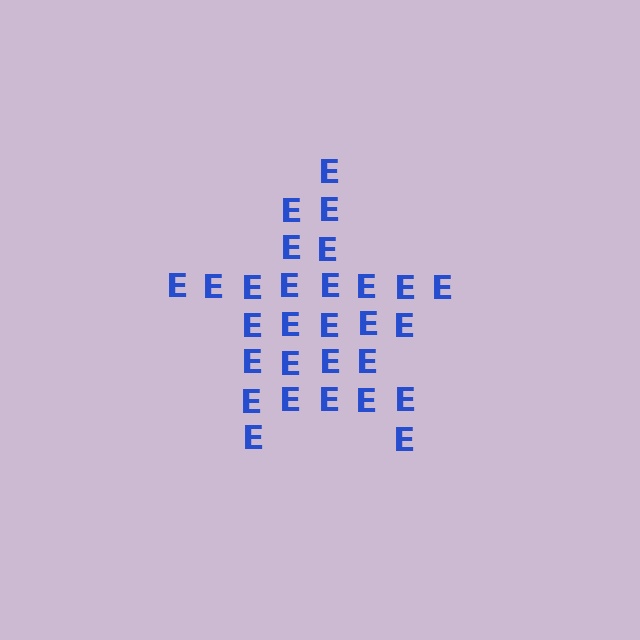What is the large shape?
The large shape is a star.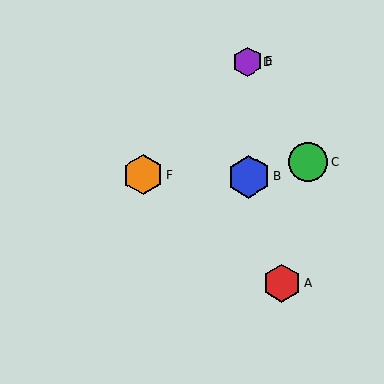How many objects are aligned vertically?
3 objects (B, D, E) are aligned vertically.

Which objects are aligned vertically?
Objects B, D, E are aligned vertically.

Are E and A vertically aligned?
No, E is at x≈248 and A is at x≈282.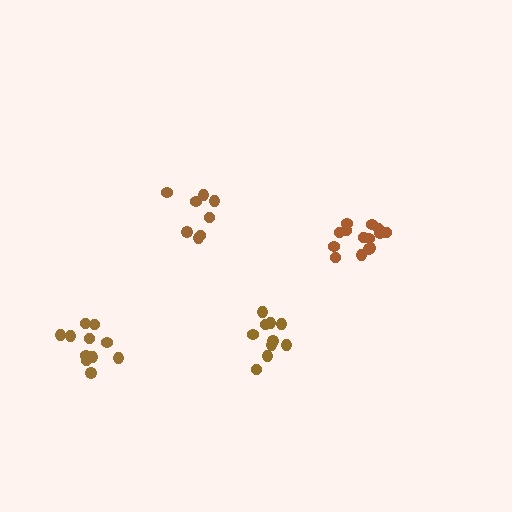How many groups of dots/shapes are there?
There are 4 groups.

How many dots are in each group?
Group 1: 8 dots, Group 2: 10 dots, Group 3: 11 dots, Group 4: 14 dots (43 total).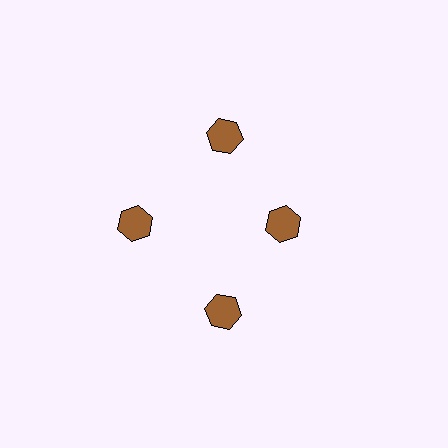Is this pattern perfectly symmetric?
No. The 4 brown hexagons are arranged in a ring, but one element near the 3 o'clock position is pulled inward toward the center, breaking the 4-fold rotational symmetry.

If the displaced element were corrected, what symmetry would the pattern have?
It would have 4-fold rotational symmetry — the pattern would map onto itself every 90 degrees.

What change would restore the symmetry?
The symmetry would be restored by moving it outward, back onto the ring so that all 4 hexagons sit at equal angles and equal distance from the center.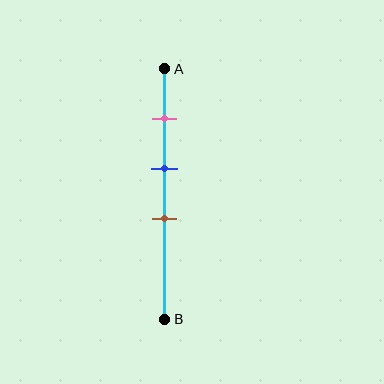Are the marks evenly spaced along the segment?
Yes, the marks are approximately evenly spaced.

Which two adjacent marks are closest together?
The blue and brown marks are the closest adjacent pair.